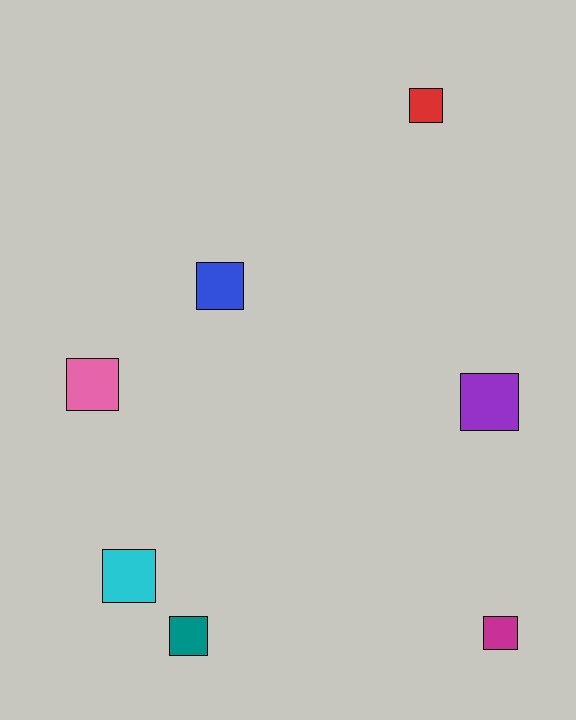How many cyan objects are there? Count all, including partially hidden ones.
There is 1 cyan object.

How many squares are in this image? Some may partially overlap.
There are 7 squares.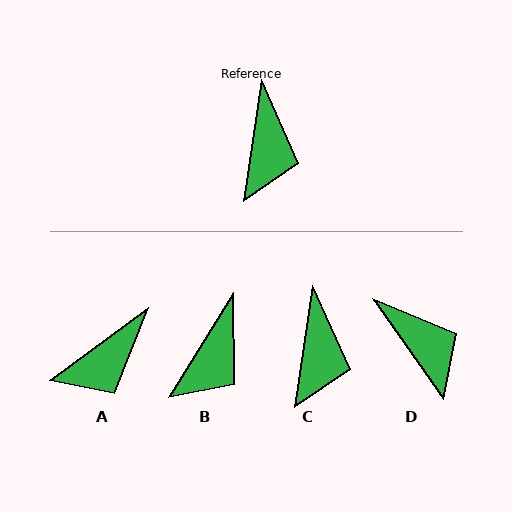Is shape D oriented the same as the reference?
No, it is off by about 44 degrees.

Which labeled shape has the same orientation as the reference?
C.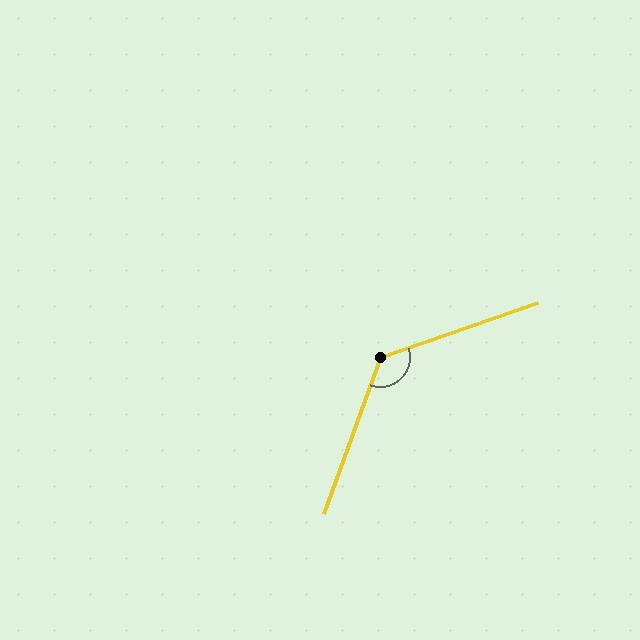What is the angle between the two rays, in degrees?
Approximately 129 degrees.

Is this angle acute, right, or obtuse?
It is obtuse.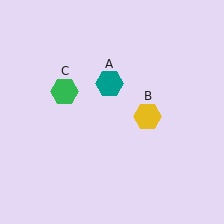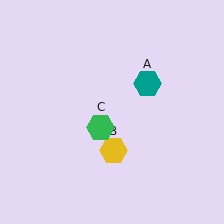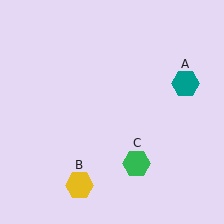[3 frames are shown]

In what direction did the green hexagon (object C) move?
The green hexagon (object C) moved down and to the right.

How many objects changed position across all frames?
3 objects changed position: teal hexagon (object A), yellow hexagon (object B), green hexagon (object C).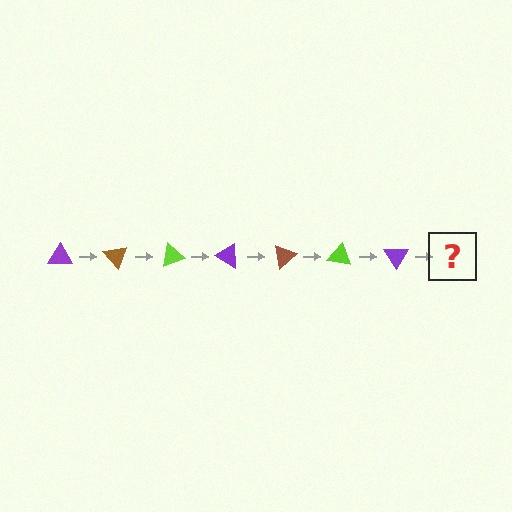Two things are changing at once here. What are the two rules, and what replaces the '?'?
The two rules are that it rotates 50 degrees each step and the color cycles through purple, brown, and lime. The '?' should be a brown triangle, rotated 350 degrees from the start.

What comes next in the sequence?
The next element should be a brown triangle, rotated 350 degrees from the start.